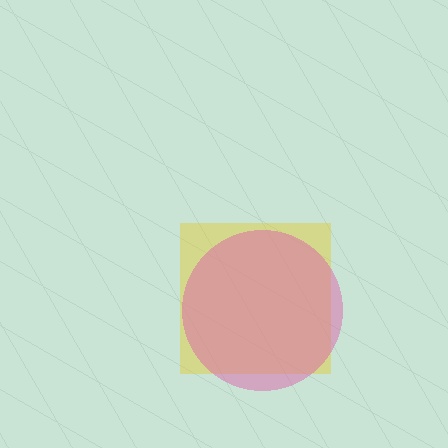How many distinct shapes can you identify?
There are 2 distinct shapes: a yellow square, a pink circle.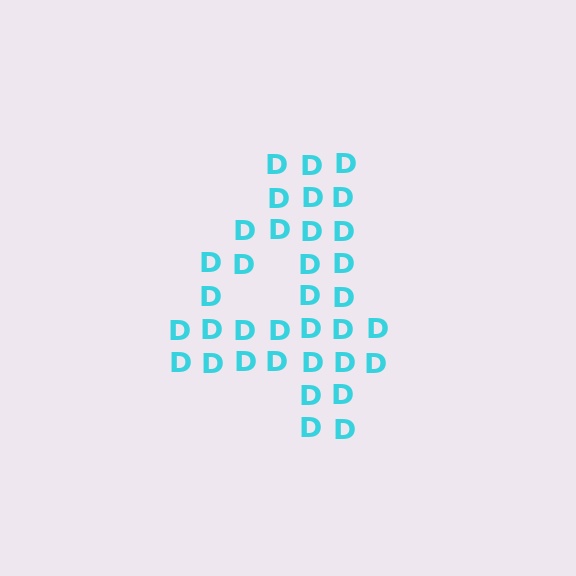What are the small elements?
The small elements are letter D's.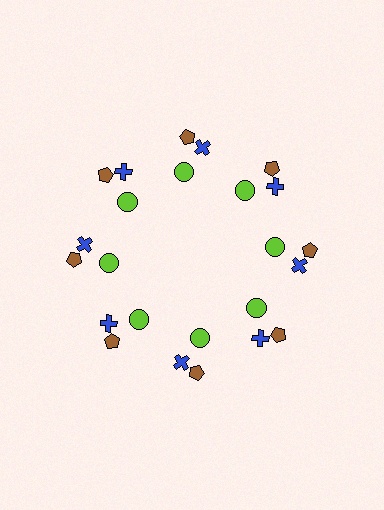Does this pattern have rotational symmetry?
Yes, this pattern has 8-fold rotational symmetry. It looks the same after rotating 45 degrees around the center.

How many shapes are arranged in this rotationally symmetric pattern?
There are 24 shapes, arranged in 8 groups of 3.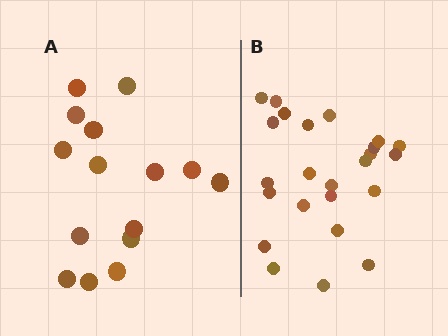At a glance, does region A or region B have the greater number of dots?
Region B (the right region) has more dots.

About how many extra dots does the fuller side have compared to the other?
Region B has roughly 8 or so more dots than region A.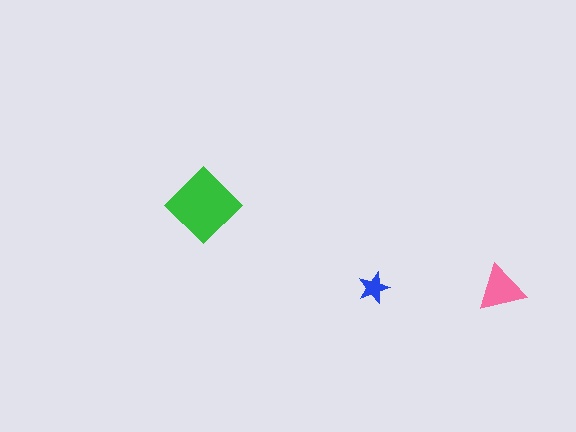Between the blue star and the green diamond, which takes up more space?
The green diamond.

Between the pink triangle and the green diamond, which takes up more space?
The green diamond.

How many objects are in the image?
There are 3 objects in the image.